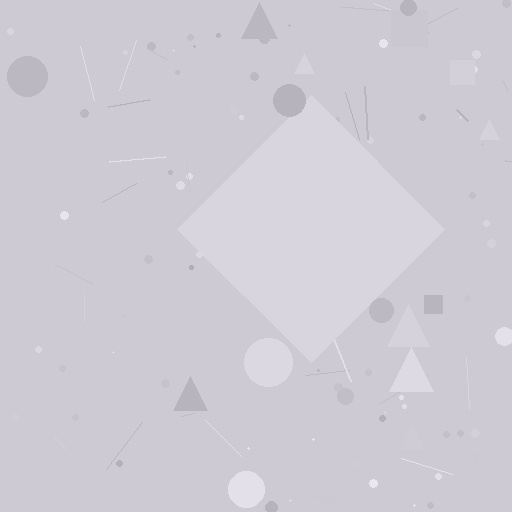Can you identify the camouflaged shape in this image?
The camouflaged shape is a diamond.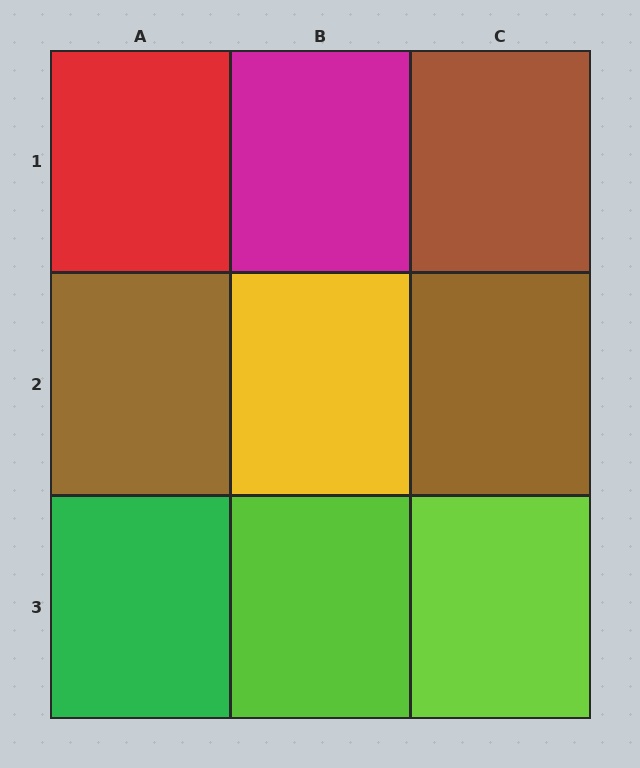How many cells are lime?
2 cells are lime.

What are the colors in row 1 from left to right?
Red, magenta, brown.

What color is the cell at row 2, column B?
Yellow.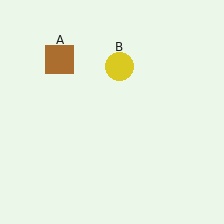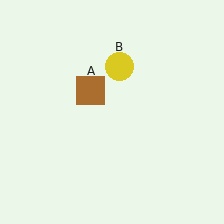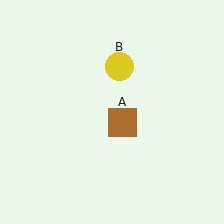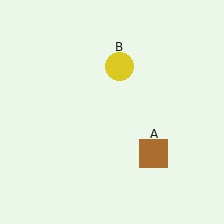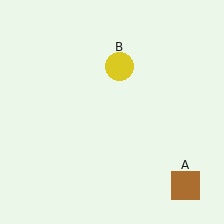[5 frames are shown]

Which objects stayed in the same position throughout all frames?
Yellow circle (object B) remained stationary.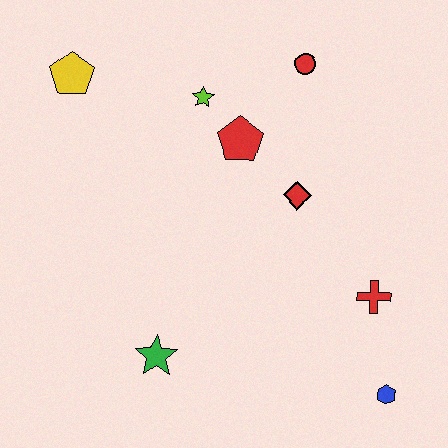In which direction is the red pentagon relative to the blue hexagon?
The red pentagon is above the blue hexagon.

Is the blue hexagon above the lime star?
No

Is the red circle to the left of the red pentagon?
No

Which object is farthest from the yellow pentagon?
The blue hexagon is farthest from the yellow pentagon.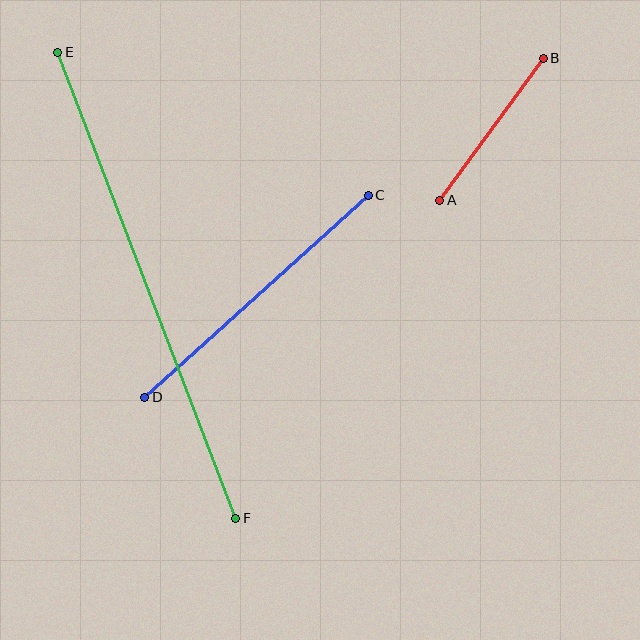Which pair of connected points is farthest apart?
Points E and F are farthest apart.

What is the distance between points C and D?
The distance is approximately 301 pixels.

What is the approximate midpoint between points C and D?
The midpoint is at approximately (257, 296) pixels.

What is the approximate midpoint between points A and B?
The midpoint is at approximately (491, 129) pixels.